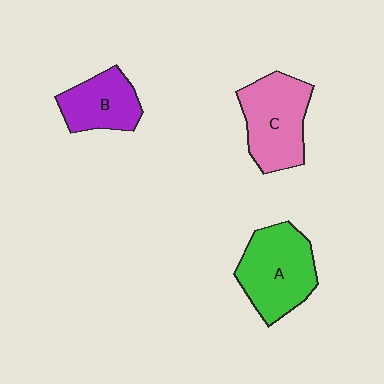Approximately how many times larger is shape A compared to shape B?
Approximately 1.5 times.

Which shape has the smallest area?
Shape B (purple).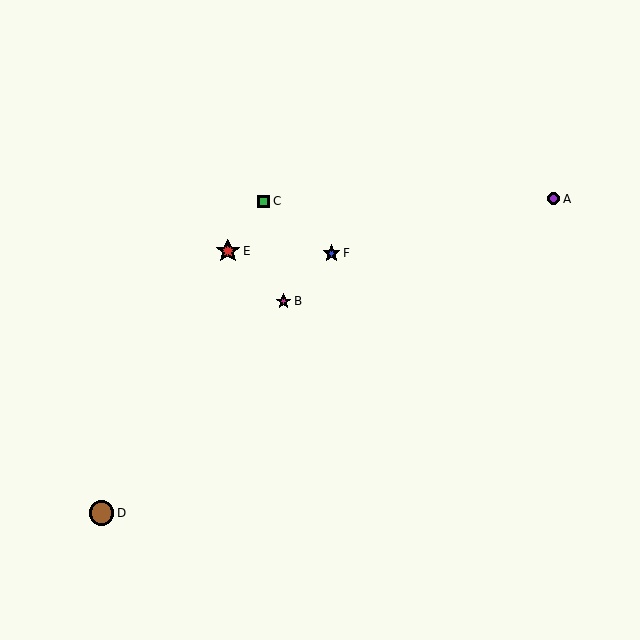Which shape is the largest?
The brown circle (labeled D) is the largest.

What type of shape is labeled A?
Shape A is a purple circle.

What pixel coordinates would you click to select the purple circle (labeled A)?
Click at (553, 199) to select the purple circle A.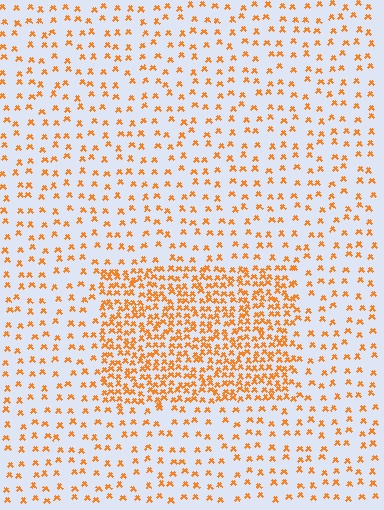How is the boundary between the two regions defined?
The boundary is defined by a change in element density (approximately 2.8x ratio). All elements are the same color, size, and shape.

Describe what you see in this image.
The image contains small orange elements arranged at two different densities. A rectangle-shaped region is visible where the elements are more densely packed than the surrounding area.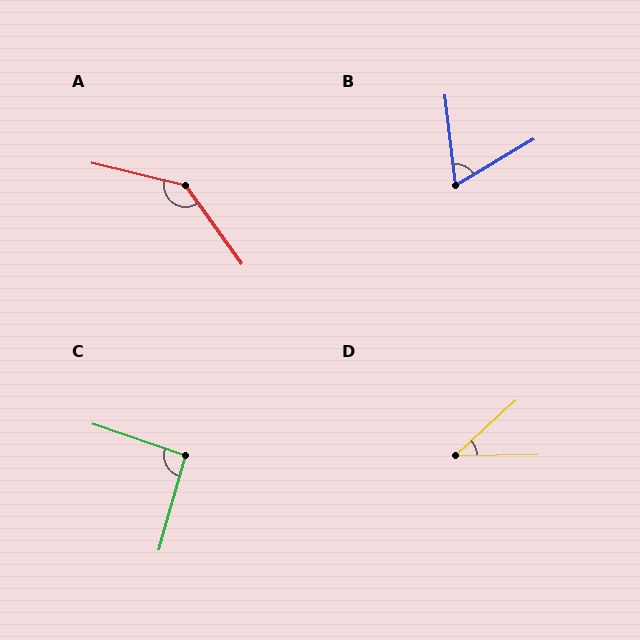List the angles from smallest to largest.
D (42°), B (66°), C (93°), A (139°).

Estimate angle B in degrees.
Approximately 66 degrees.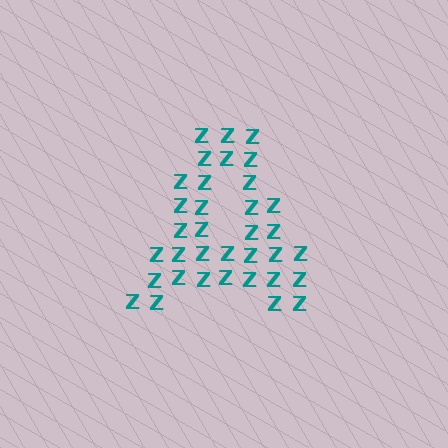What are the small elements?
The small elements are letter Z's.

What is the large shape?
The large shape is the letter A.